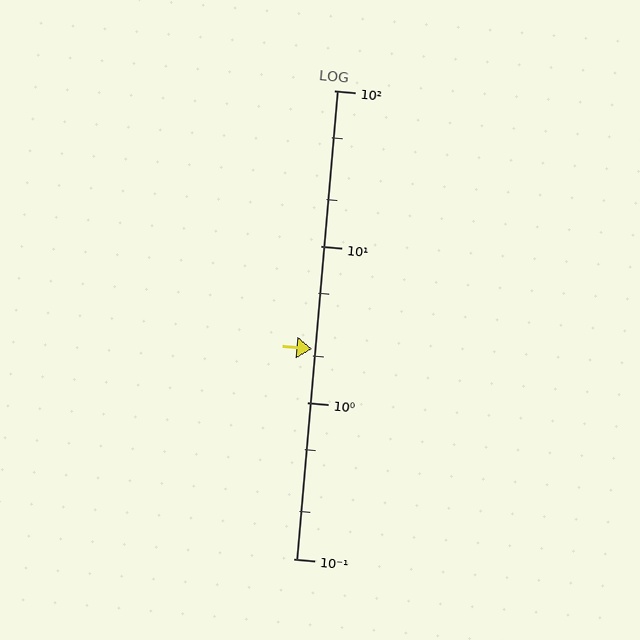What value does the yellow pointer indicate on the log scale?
The pointer indicates approximately 2.2.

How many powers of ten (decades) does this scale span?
The scale spans 3 decades, from 0.1 to 100.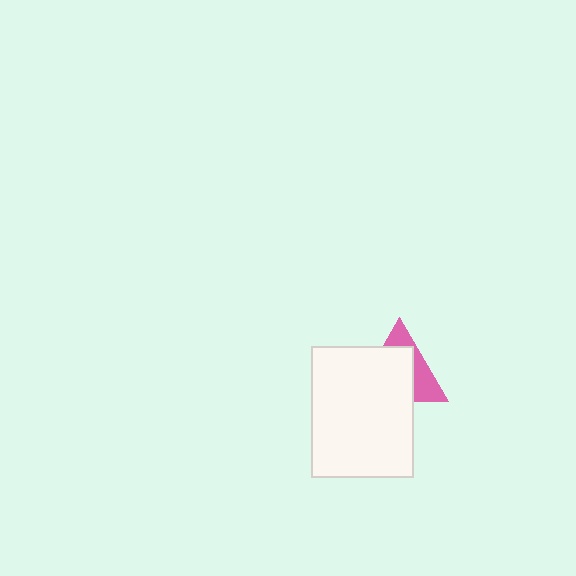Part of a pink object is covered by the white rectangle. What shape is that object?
It is a triangle.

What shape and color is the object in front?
The object in front is a white rectangle.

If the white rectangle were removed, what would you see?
You would see the complete pink triangle.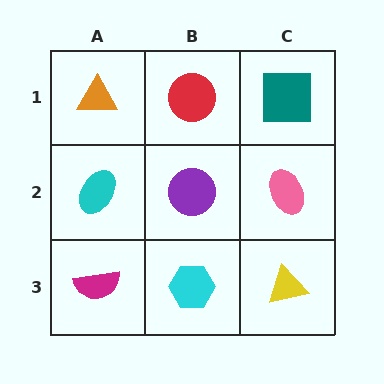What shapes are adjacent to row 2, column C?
A teal square (row 1, column C), a yellow triangle (row 3, column C), a purple circle (row 2, column B).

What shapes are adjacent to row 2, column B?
A red circle (row 1, column B), a cyan hexagon (row 3, column B), a cyan ellipse (row 2, column A), a pink ellipse (row 2, column C).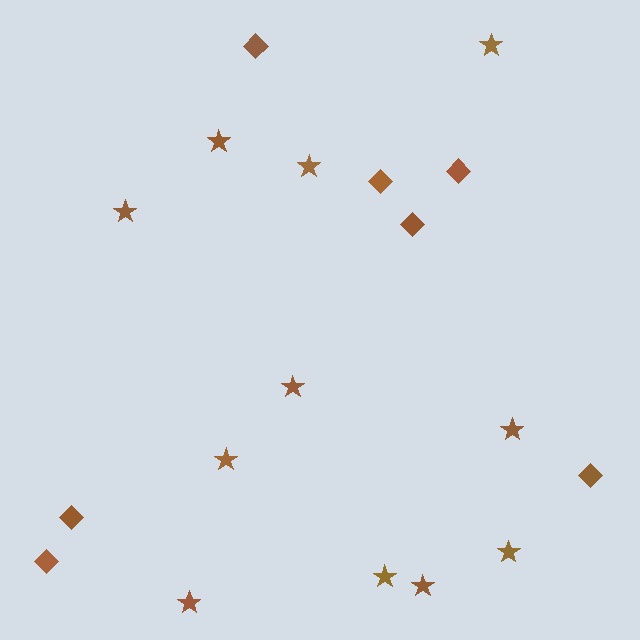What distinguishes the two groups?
There are 2 groups: one group of diamonds (7) and one group of stars (11).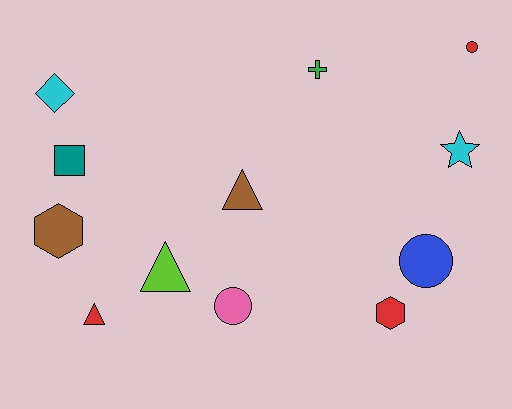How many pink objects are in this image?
There is 1 pink object.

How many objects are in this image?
There are 12 objects.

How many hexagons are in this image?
There are 2 hexagons.